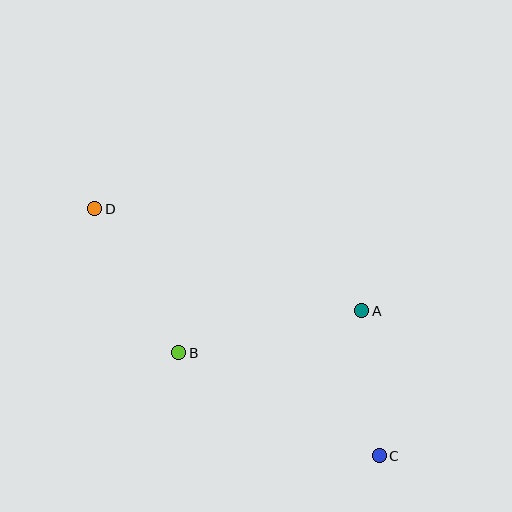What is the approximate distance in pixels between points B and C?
The distance between B and C is approximately 225 pixels.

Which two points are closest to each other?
Points A and C are closest to each other.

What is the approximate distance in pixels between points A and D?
The distance between A and D is approximately 286 pixels.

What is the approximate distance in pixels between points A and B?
The distance between A and B is approximately 187 pixels.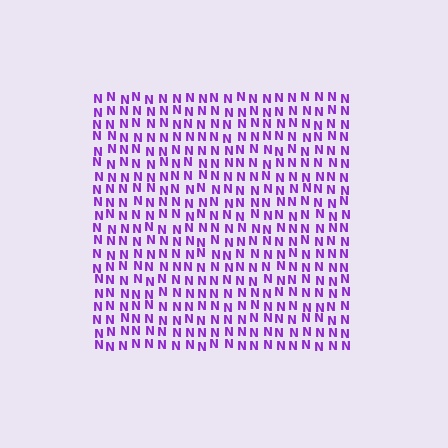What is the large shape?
The large shape is a square.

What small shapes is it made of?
It is made of small letter N's.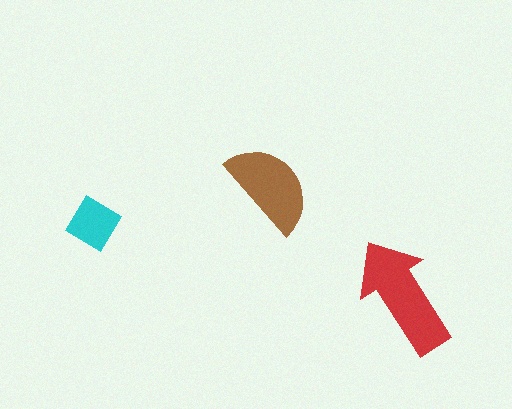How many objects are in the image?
There are 3 objects in the image.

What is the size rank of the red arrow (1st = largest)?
1st.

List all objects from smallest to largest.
The cyan diamond, the brown semicircle, the red arrow.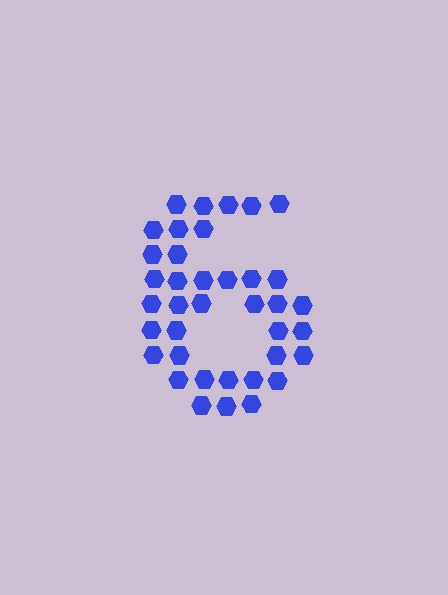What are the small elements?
The small elements are hexagons.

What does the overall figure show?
The overall figure shows the digit 6.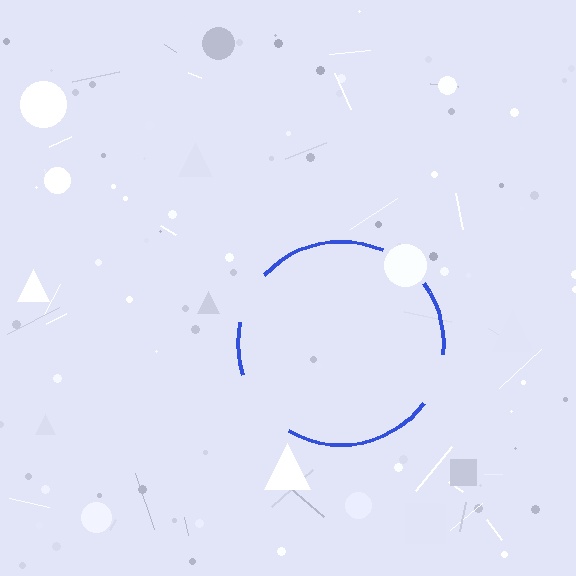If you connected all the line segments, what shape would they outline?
They would outline a circle.